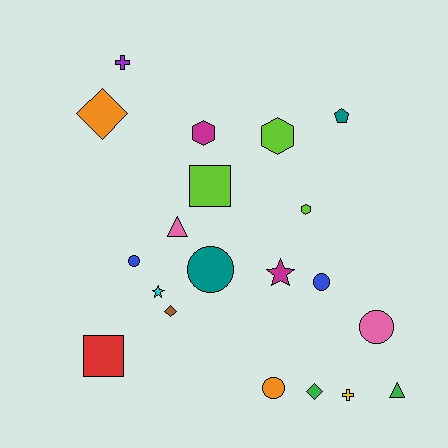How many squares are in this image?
There are 2 squares.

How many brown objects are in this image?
There is 1 brown object.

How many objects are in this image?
There are 20 objects.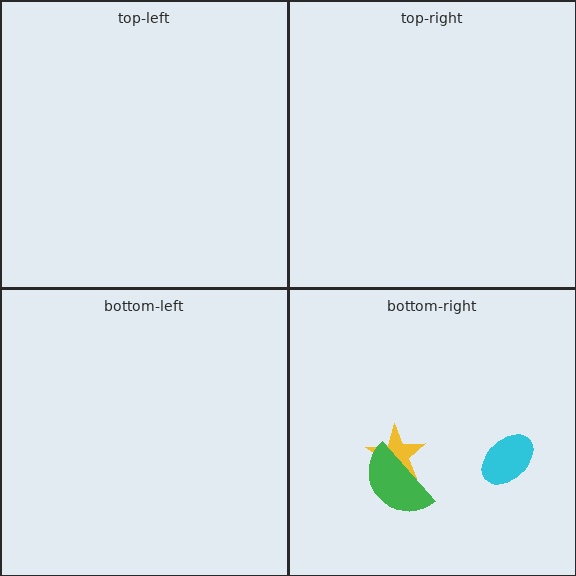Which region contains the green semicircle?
The bottom-right region.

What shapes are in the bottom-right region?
The cyan ellipse, the yellow star, the green semicircle.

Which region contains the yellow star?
The bottom-right region.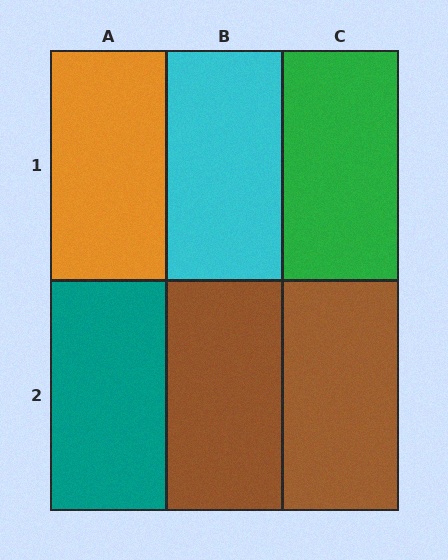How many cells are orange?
1 cell is orange.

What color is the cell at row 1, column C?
Green.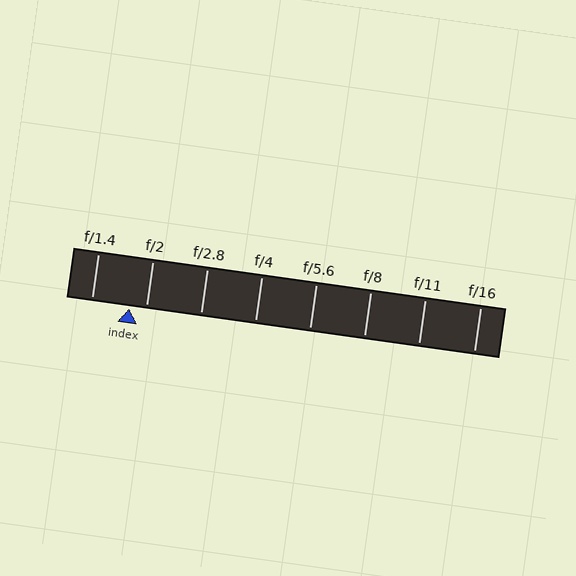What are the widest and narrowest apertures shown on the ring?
The widest aperture shown is f/1.4 and the narrowest is f/16.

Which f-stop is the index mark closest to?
The index mark is closest to f/2.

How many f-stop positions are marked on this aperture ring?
There are 8 f-stop positions marked.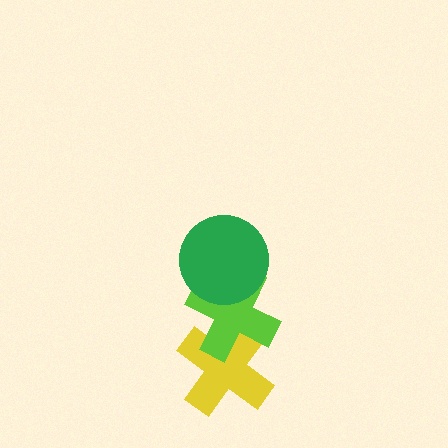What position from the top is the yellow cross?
The yellow cross is 3rd from the top.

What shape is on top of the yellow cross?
The lime cross is on top of the yellow cross.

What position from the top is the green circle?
The green circle is 1st from the top.